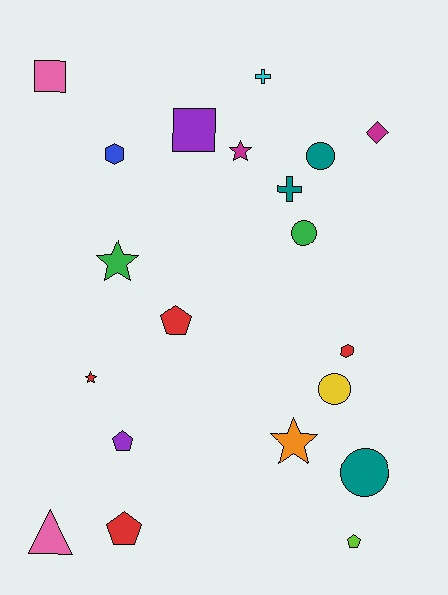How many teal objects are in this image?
There are 3 teal objects.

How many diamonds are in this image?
There is 1 diamond.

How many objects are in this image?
There are 20 objects.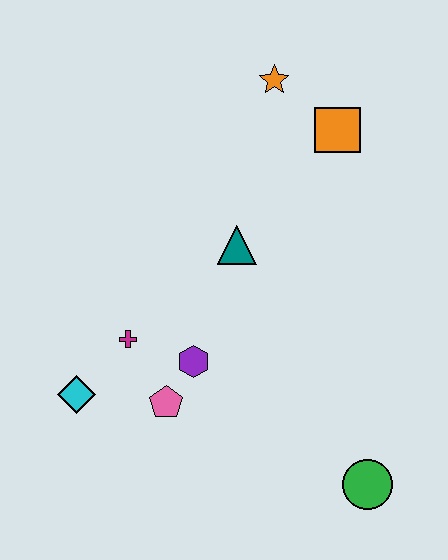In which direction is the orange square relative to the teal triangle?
The orange square is above the teal triangle.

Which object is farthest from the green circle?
The orange star is farthest from the green circle.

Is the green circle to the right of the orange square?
Yes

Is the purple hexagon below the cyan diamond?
No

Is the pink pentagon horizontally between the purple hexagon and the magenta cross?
Yes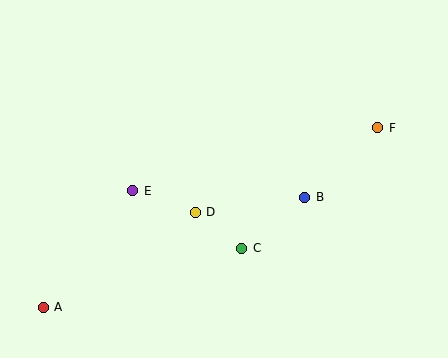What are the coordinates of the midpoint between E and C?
The midpoint between E and C is at (187, 220).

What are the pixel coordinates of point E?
Point E is at (133, 191).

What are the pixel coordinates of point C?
Point C is at (242, 248).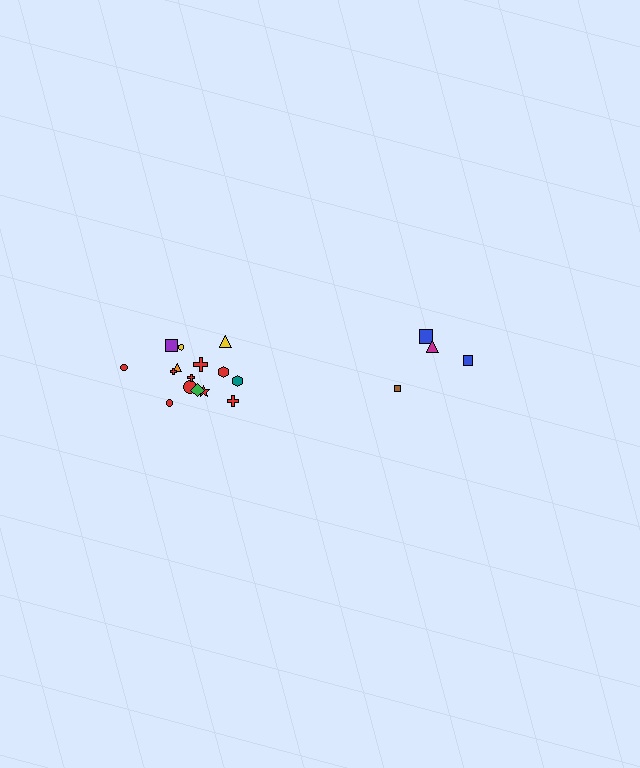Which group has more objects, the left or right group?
The left group.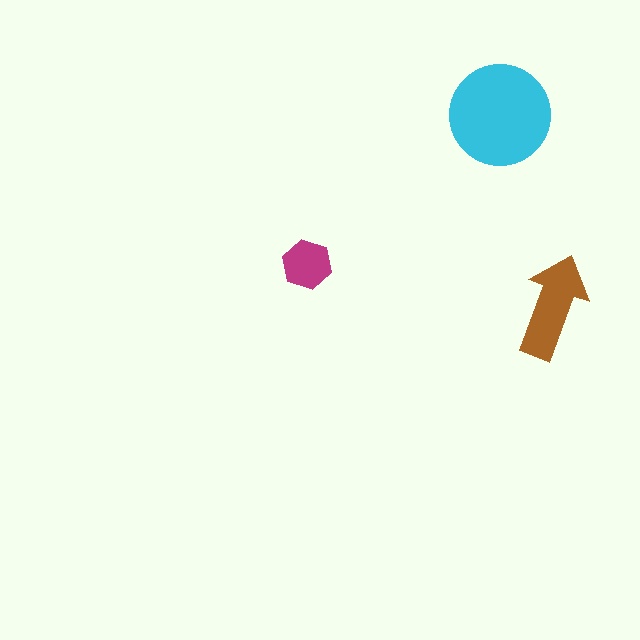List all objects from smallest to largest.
The magenta hexagon, the brown arrow, the cyan circle.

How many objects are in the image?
There are 3 objects in the image.